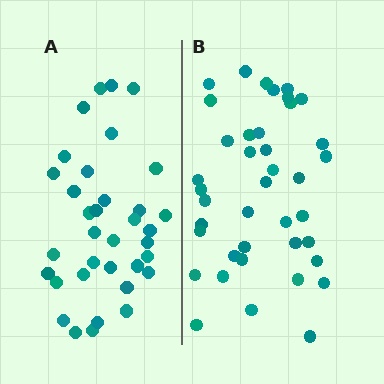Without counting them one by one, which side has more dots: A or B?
Region B (the right region) has more dots.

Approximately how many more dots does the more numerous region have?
Region B has about 5 more dots than region A.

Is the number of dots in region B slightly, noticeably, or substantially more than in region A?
Region B has only slightly more — the two regions are fairly close. The ratio is roughly 1.1 to 1.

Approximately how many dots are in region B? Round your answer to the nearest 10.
About 40 dots.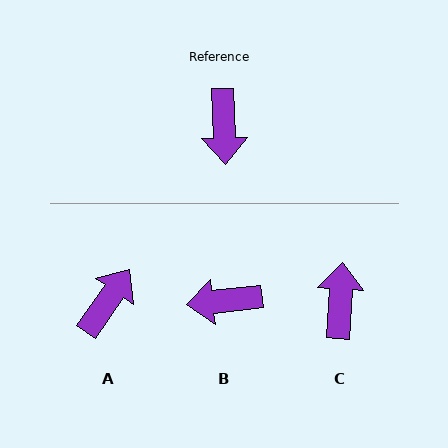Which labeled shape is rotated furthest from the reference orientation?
C, about 174 degrees away.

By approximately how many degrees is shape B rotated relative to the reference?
Approximately 86 degrees clockwise.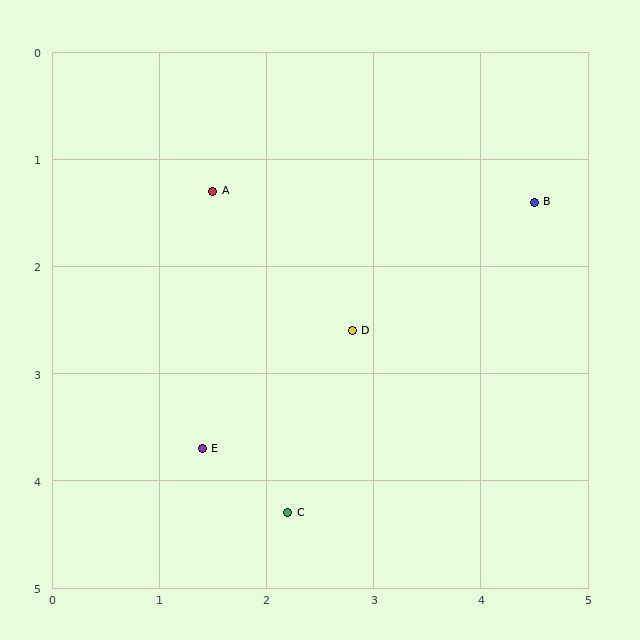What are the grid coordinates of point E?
Point E is at approximately (1.4, 3.7).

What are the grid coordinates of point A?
Point A is at approximately (1.5, 1.3).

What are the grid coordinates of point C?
Point C is at approximately (2.2, 4.3).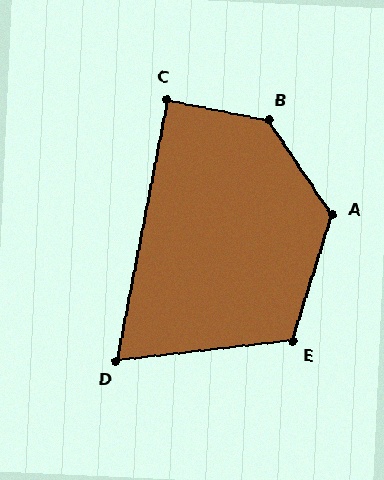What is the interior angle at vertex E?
Approximately 114 degrees (obtuse).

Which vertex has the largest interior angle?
B, at approximately 135 degrees.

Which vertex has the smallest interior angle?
D, at approximately 72 degrees.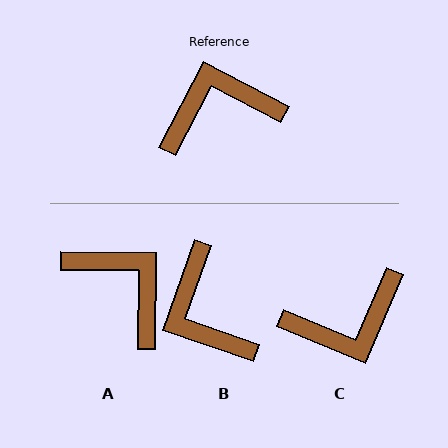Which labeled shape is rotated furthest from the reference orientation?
C, about 175 degrees away.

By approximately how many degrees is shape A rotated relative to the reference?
Approximately 63 degrees clockwise.